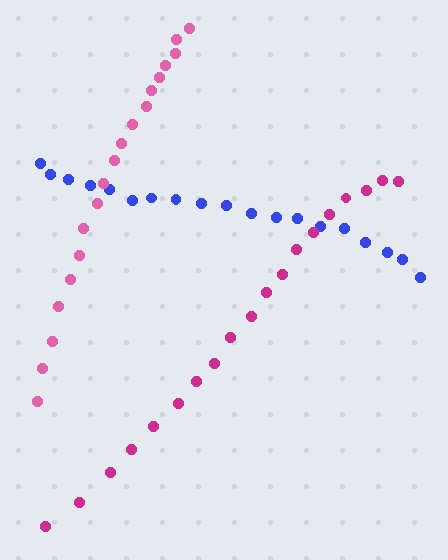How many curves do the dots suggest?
There are 3 distinct paths.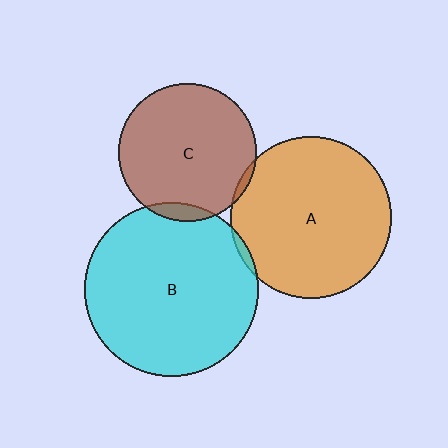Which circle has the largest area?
Circle B (cyan).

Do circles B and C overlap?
Yes.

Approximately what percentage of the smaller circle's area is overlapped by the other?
Approximately 5%.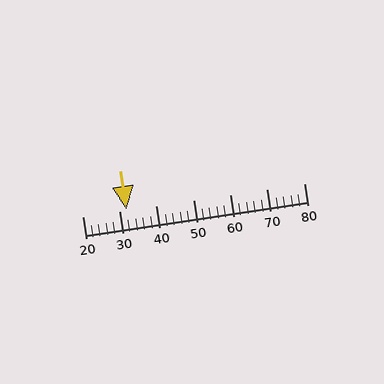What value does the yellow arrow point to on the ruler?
The yellow arrow points to approximately 32.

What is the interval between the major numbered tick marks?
The major tick marks are spaced 10 units apart.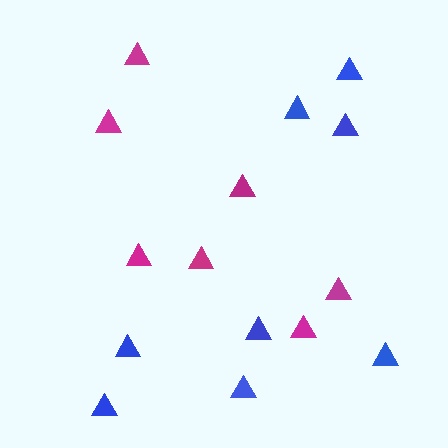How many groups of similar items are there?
There are 2 groups: one group of magenta triangles (7) and one group of blue triangles (8).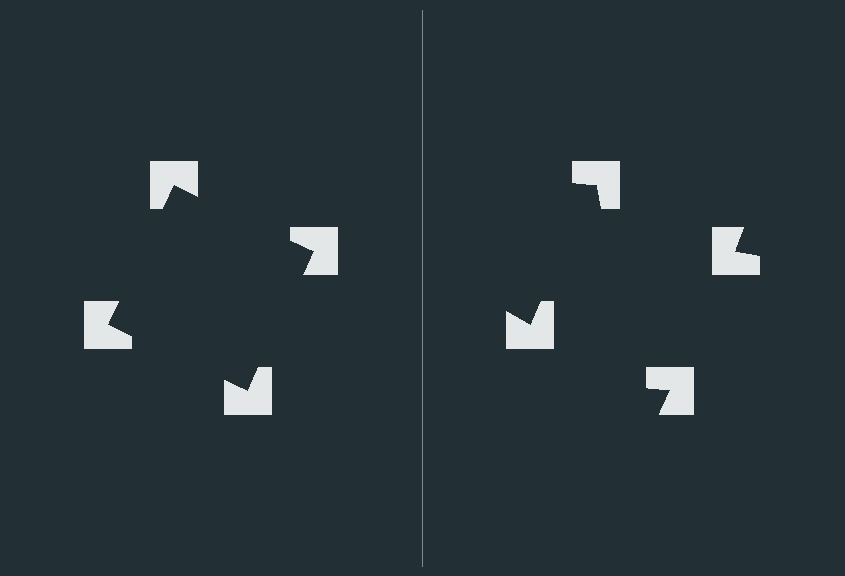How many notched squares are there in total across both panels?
8 — 4 on each side.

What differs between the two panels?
The notched squares are positioned identically on both sides; only the wedge orientations differ. On the left they align to a square; on the right they are misaligned.